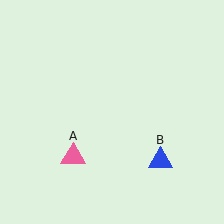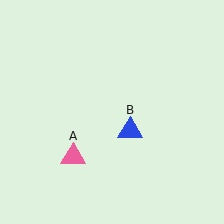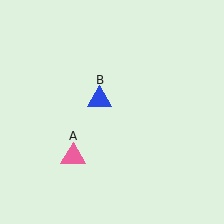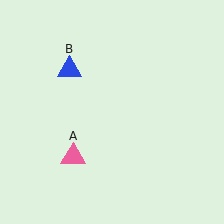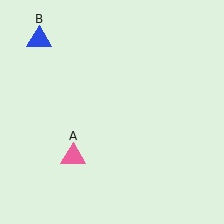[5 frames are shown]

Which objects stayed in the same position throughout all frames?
Pink triangle (object A) remained stationary.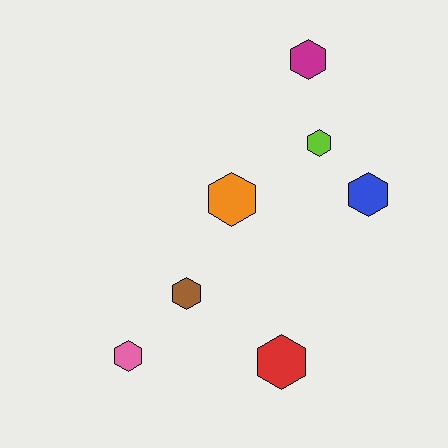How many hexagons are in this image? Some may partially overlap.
There are 7 hexagons.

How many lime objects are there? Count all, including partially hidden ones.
There is 1 lime object.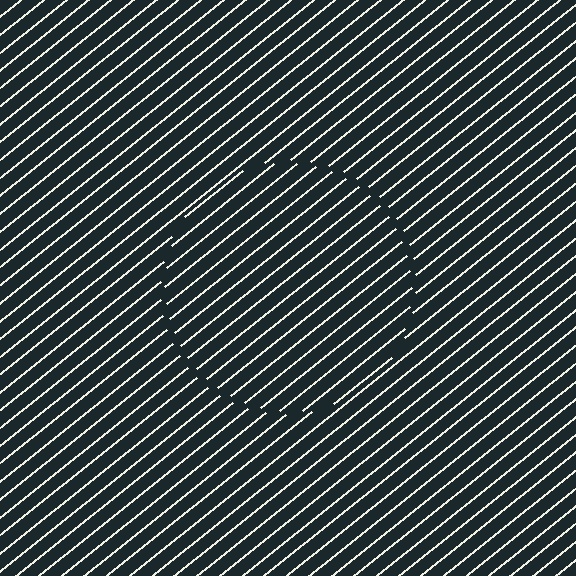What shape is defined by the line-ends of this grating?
An illusory circle. The interior of the shape contains the same grating, shifted by half a period — the contour is defined by the phase discontinuity where line-ends from the inner and outer gratings abut.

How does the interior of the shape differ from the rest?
The interior of the shape contains the same grating, shifted by half a period — the contour is defined by the phase discontinuity where line-ends from the inner and outer gratings abut.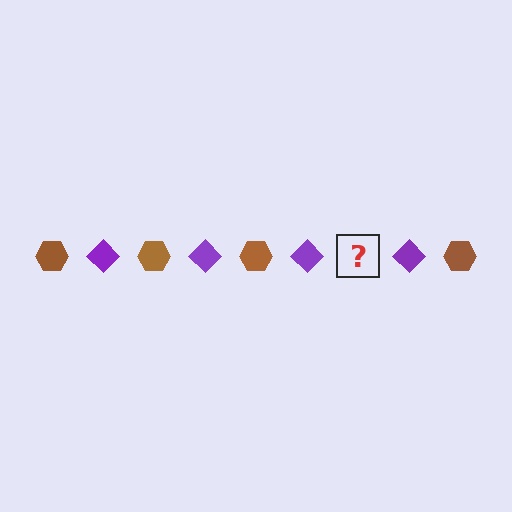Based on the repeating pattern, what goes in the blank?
The blank should be a brown hexagon.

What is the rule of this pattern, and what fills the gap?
The rule is that the pattern alternates between brown hexagon and purple diamond. The gap should be filled with a brown hexagon.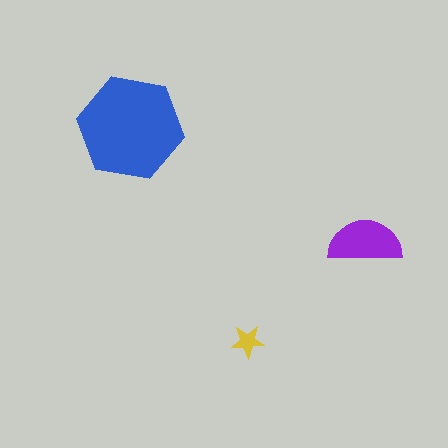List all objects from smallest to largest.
The yellow star, the purple semicircle, the blue hexagon.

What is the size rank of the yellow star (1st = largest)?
3rd.